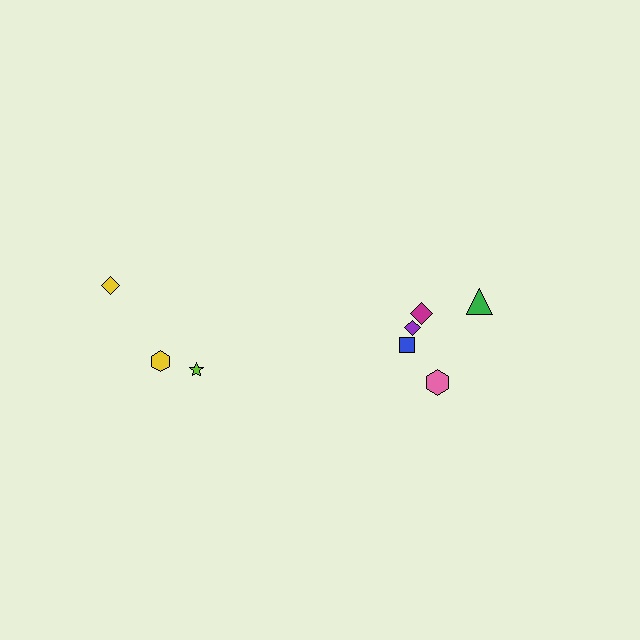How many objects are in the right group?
There are 5 objects.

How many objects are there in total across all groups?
There are 8 objects.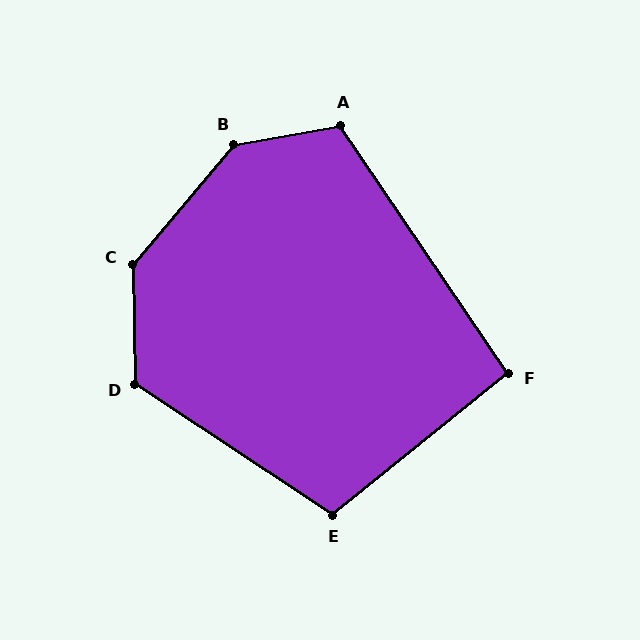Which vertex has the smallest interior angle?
F, at approximately 95 degrees.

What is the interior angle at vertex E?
Approximately 107 degrees (obtuse).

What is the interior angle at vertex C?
Approximately 139 degrees (obtuse).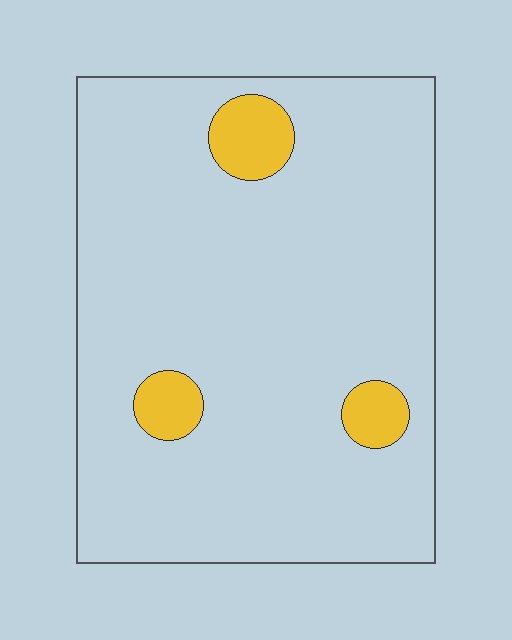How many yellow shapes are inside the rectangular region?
3.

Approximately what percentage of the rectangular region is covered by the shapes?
Approximately 10%.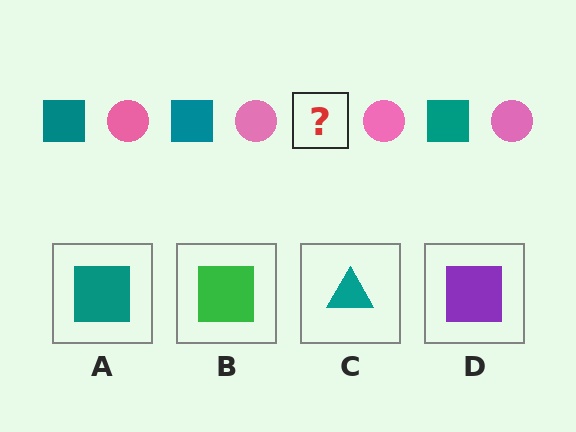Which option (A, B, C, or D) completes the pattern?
A.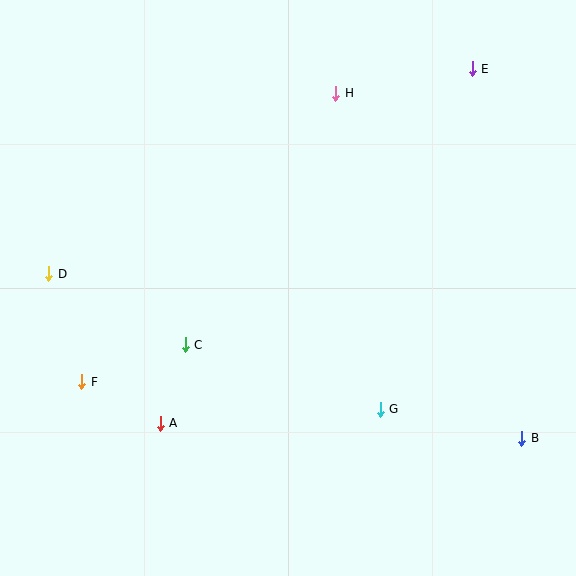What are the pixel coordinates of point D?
Point D is at (49, 274).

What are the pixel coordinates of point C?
Point C is at (185, 345).